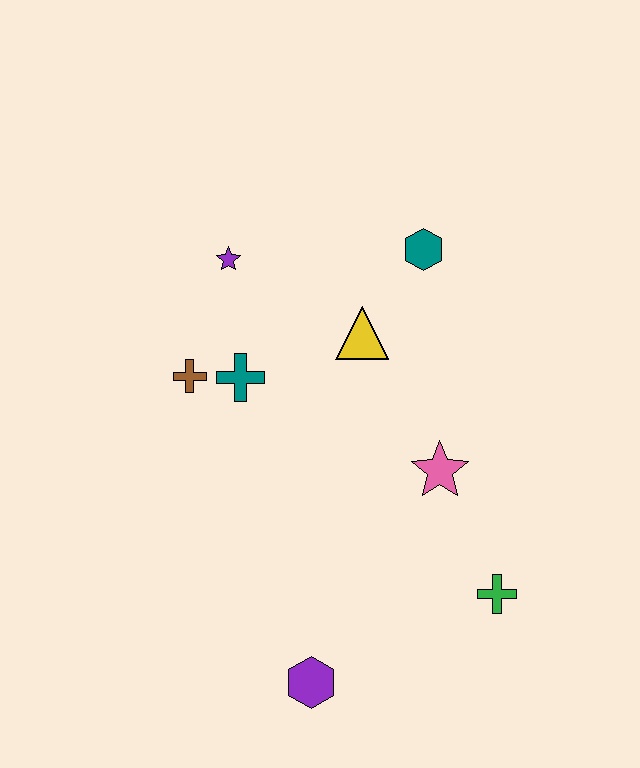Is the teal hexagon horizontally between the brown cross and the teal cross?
No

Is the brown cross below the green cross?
No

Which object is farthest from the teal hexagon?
The purple hexagon is farthest from the teal hexagon.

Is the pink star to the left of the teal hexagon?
No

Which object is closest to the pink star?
The green cross is closest to the pink star.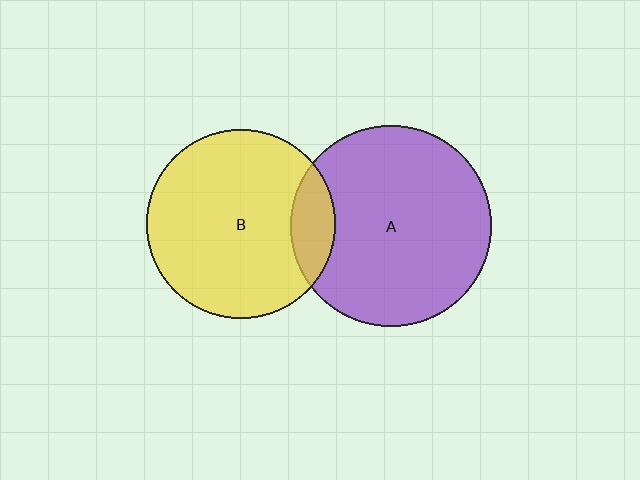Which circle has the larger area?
Circle A (purple).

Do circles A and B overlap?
Yes.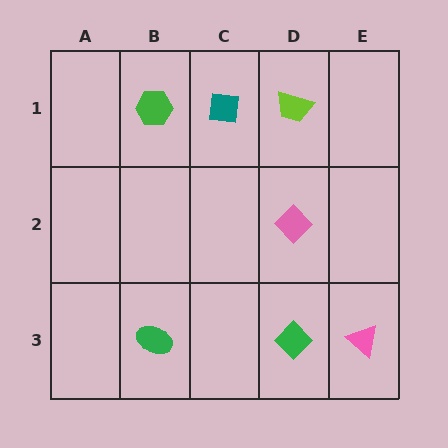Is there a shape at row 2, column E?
No, that cell is empty.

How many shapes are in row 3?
3 shapes.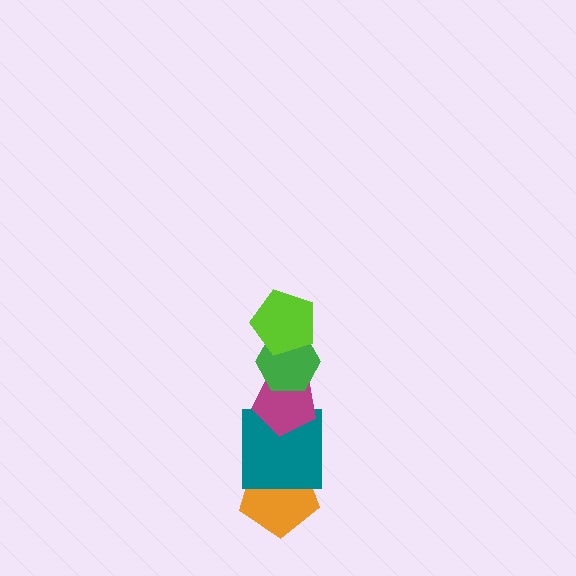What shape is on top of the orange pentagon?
The teal square is on top of the orange pentagon.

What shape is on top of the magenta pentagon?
The green hexagon is on top of the magenta pentagon.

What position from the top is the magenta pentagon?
The magenta pentagon is 3rd from the top.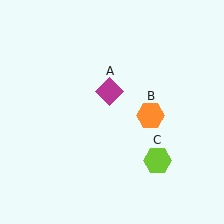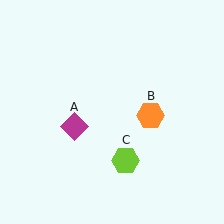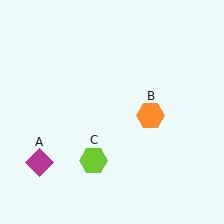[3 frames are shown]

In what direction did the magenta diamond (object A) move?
The magenta diamond (object A) moved down and to the left.